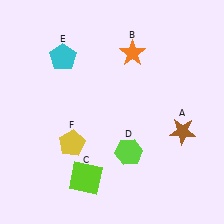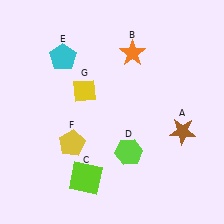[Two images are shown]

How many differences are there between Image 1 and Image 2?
There is 1 difference between the two images.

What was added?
A yellow diamond (G) was added in Image 2.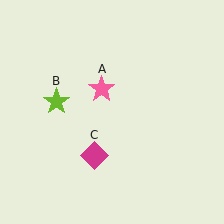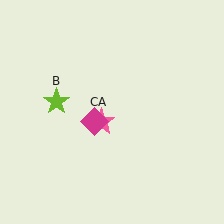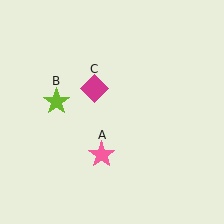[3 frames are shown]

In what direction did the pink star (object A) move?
The pink star (object A) moved down.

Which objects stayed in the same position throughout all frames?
Lime star (object B) remained stationary.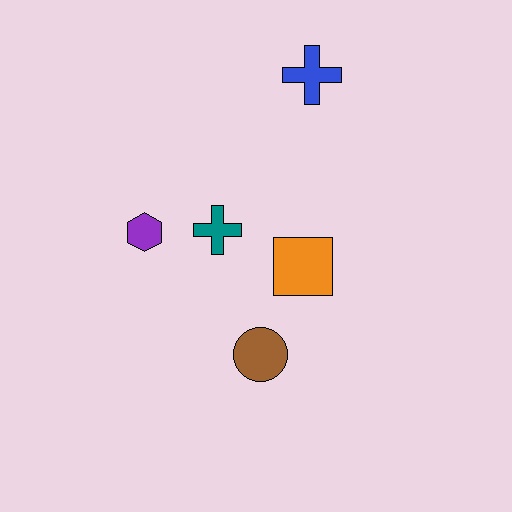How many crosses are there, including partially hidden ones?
There are 2 crosses.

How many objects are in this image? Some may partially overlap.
There are 5 objects.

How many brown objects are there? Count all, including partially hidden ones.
There is 1 brown object.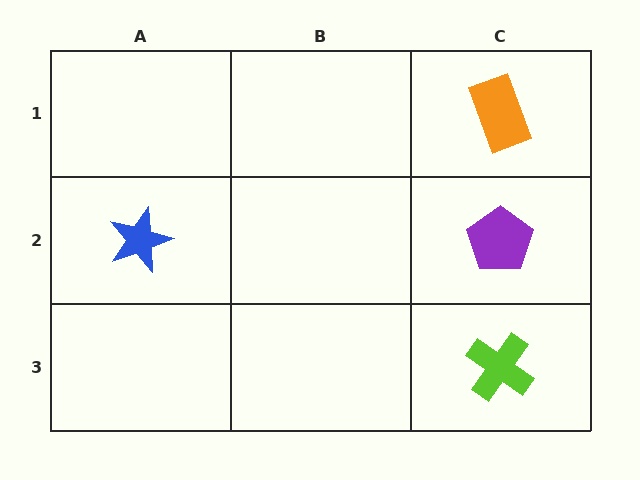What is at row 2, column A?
A blue star.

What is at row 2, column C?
A purple pentagon.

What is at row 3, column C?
A lime cross.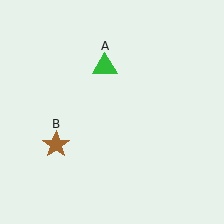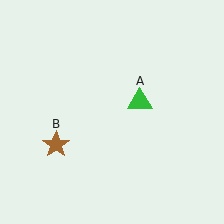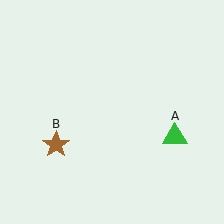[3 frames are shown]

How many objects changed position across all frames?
1 object changed position: green triangle (object A).